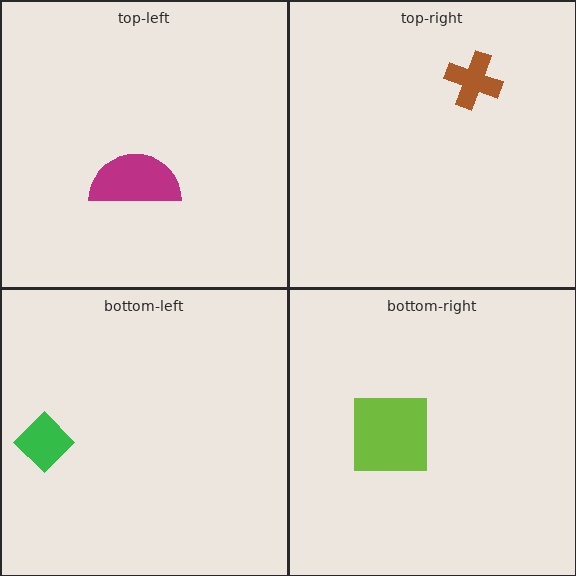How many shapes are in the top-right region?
1.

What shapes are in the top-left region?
The magenta semicircle.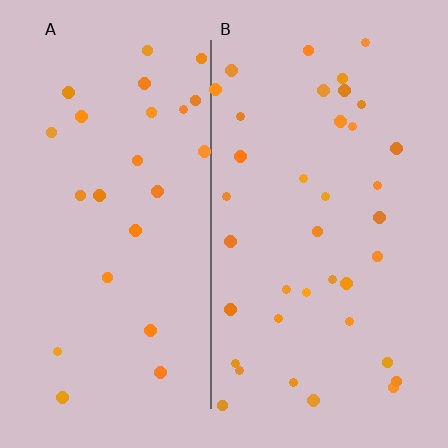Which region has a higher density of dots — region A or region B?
B (the right).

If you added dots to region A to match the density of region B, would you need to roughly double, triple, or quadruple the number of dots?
Approximately double.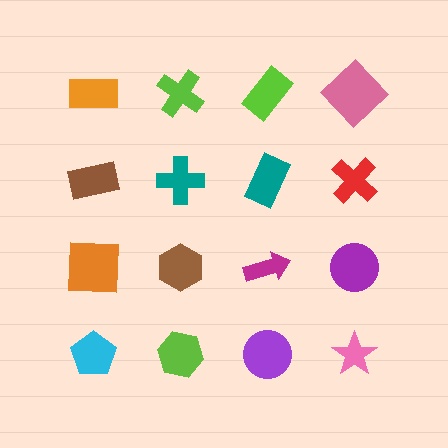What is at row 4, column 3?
A purple circle.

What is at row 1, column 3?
A lime rectangle.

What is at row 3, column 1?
An orange square.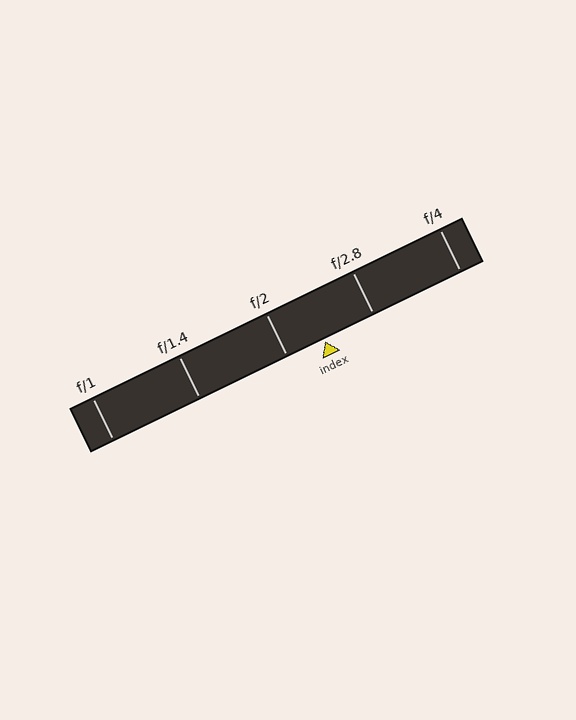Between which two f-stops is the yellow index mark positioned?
The index mark is between f/2 and f/2.8.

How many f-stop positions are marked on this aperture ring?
There are 5 f-stop positions marked.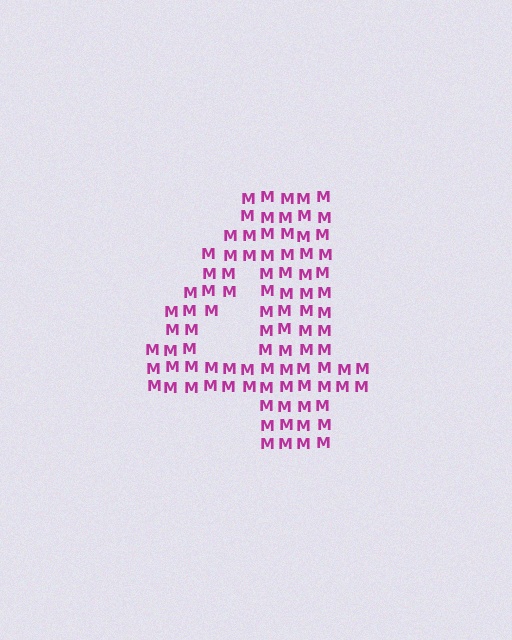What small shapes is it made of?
It is made of small letter M's.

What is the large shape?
The large shape is the digit 4.